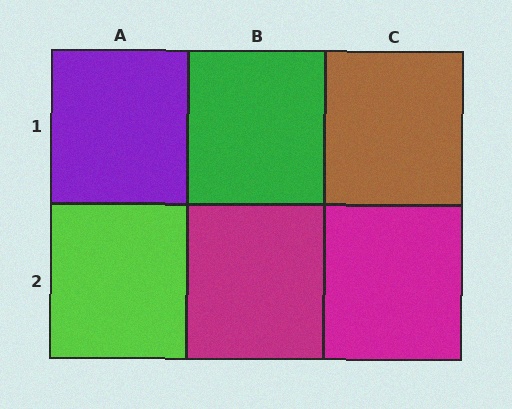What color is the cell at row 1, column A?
Purple.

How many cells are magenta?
2 cells are magenta.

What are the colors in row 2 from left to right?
Lime, magenta, magenta.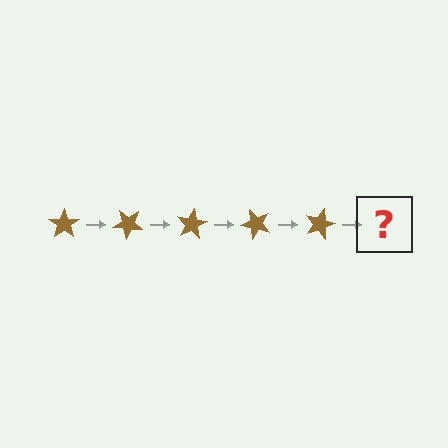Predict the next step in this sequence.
The next step is a brown star rotated 200 degrees.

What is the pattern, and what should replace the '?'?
The pattern is that the star rotates 40 degrees each step. The '?' should be a brown star rotated 200 degrees.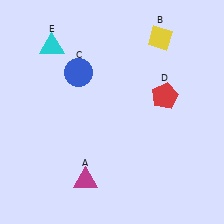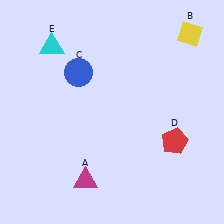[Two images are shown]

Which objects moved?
The objects that moved are: the yellow diamond (B), the red pentagon (D).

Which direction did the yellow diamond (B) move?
The yellow diamond (B) moved right.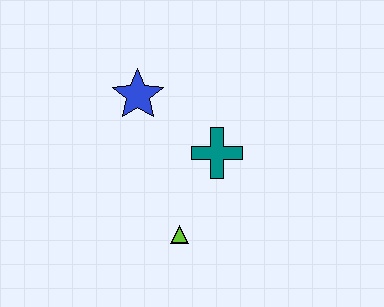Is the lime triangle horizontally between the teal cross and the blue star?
Yes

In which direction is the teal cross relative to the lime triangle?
The teal cross is above the lime triangle.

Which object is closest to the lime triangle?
The teal cross is closest to the lime triangle.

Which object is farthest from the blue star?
The lime triangle is farthest from the blue star.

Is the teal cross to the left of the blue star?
No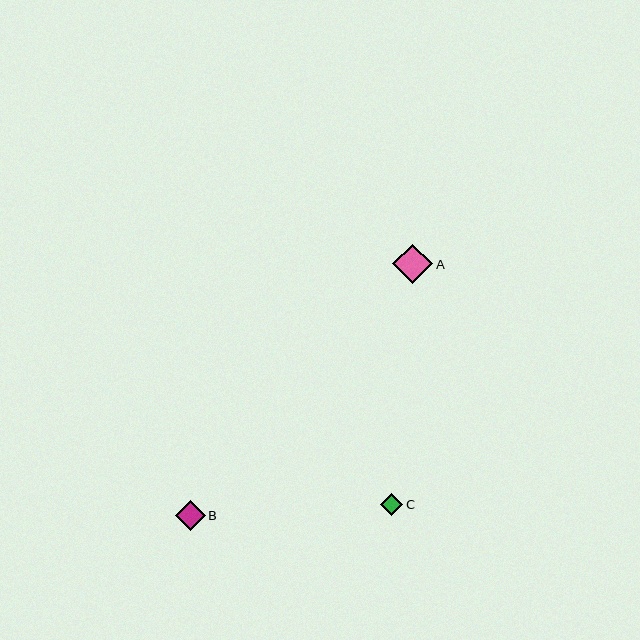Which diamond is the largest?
Diamond A is the largest with a size of approximately 40 pixels.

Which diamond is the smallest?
Diamond C is the smallest with a size of approximately 22 pixels.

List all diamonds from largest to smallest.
From largest to smallest: A, B, C.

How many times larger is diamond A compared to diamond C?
Diamond A is approximately 1.8 times the size of diamond C.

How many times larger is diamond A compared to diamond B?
Diamond A is approximately 1.3 times the size of diamond B.